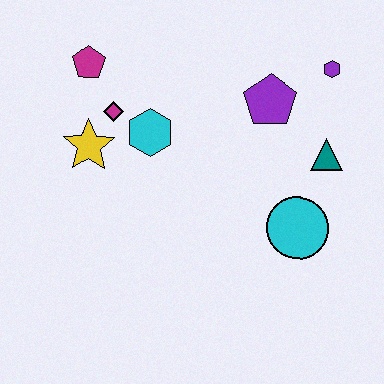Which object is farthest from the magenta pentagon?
The cyan circle is farthest from the magenta pentagon.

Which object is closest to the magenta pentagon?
The magenta diamond is closest to the magenta pentagon.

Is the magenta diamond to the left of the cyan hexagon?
Yes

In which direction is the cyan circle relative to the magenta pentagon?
The cyan circle is to the right of the magenta pentagon.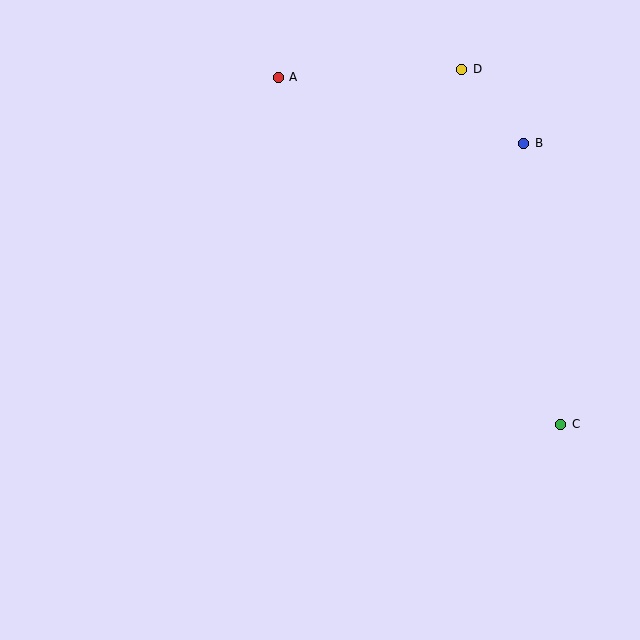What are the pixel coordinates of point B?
Point B is at (524, 143).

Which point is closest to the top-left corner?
Point A is closest to the top-left corner.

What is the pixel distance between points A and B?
The distance between A and B is 254 pixels.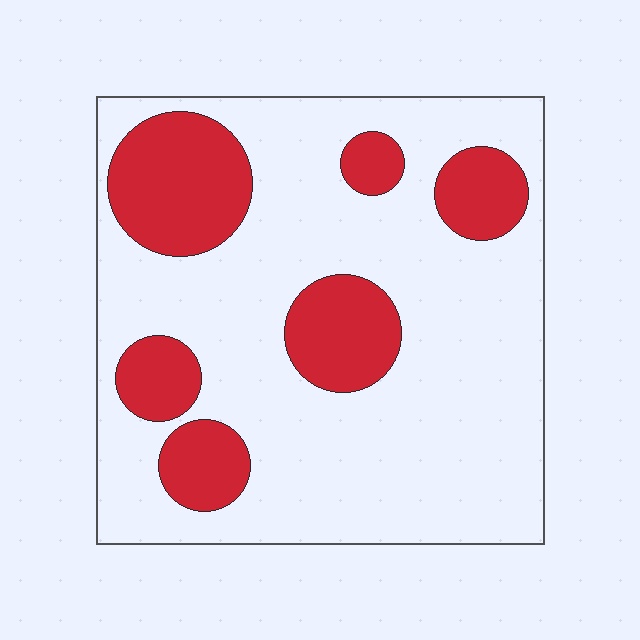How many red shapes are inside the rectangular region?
6.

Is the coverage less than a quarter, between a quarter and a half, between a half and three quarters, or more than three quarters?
Between a quarter and a half.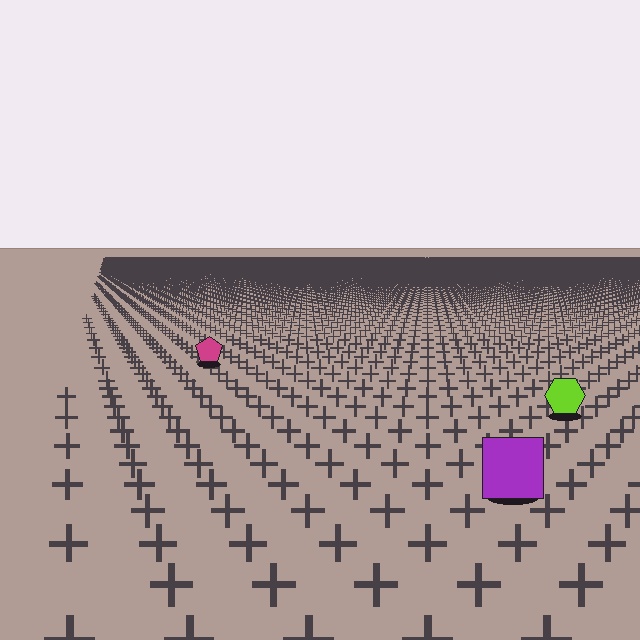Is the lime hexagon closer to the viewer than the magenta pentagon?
Yes. The lime hexagon is closer — you can tell from the texture gradient: the ground texture is coarser near it.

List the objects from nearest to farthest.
From nearest to farthest: the purple square, the lime hexagon, the magenta pentagon.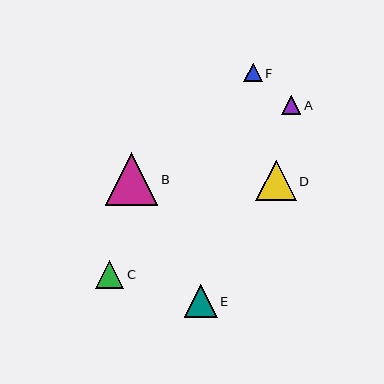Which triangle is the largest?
Triangle B is the largest with a size of approximately 53 pixels.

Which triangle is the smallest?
Triangle F is the smallest with a size of approximately 18 pixels.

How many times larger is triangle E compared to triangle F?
Triangle E is approximately 1.8 times the size of triangle F.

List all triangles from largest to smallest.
From largest to smallest: B, D, E, C, A, F.